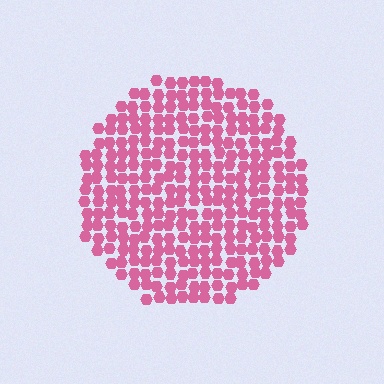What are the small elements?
The small elements are hexagons.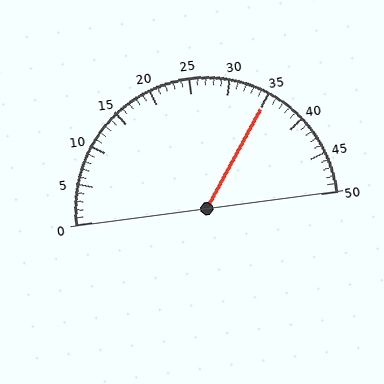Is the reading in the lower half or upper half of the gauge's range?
The reading is in the upper half of the range (0 to 50).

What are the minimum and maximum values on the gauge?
The gauge ranges from 0 to 50.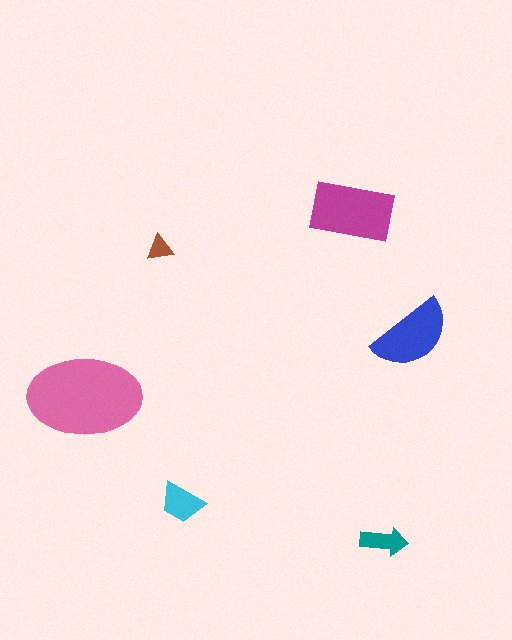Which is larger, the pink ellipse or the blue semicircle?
The pink ellipse.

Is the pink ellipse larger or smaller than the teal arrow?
Larger.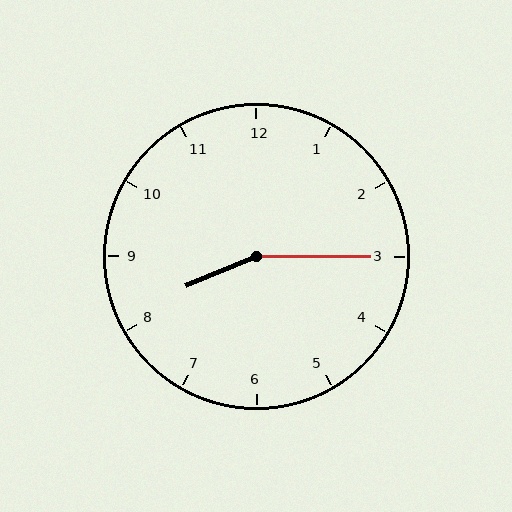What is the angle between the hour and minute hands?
Approximately 158 degrees.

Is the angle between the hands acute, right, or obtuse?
It is obtuse.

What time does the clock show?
8:15.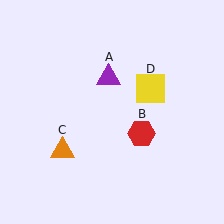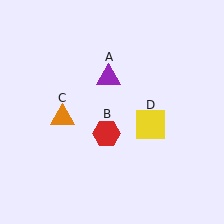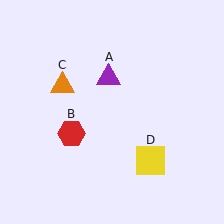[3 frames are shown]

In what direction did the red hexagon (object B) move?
The red hexagon (object B) moved left.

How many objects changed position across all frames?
3 objects changed position: red hexagon (object B), orange triangle (object C), yellow square (object D).